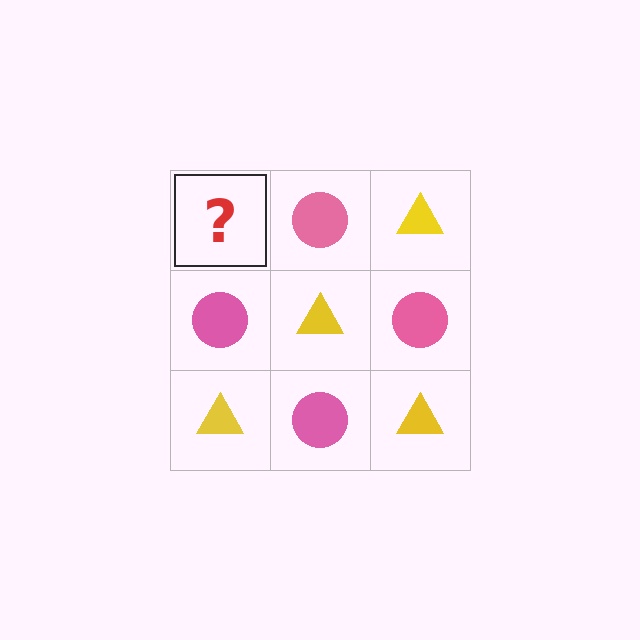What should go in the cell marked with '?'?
The missing cell should contain a yellow triangle.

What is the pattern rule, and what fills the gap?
The rule is that it alternates yellow triangle and pink circle in a checkerboard pattern. The gap should be filled with a yellow triangle.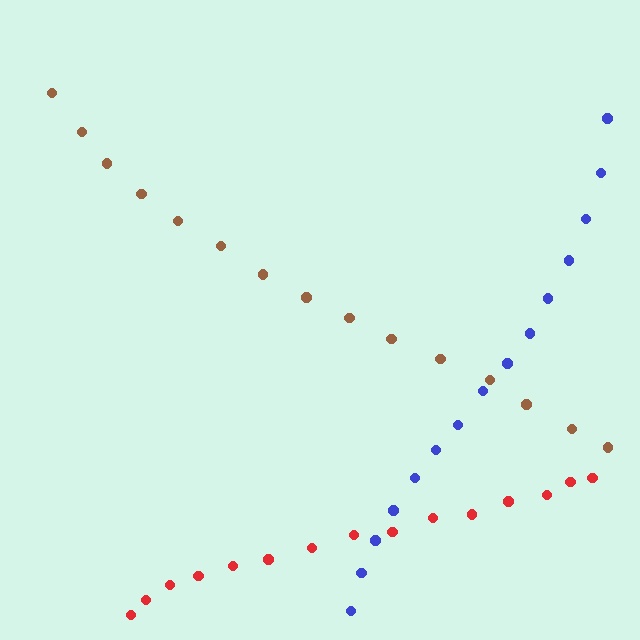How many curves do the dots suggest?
There are 3 distinct paths.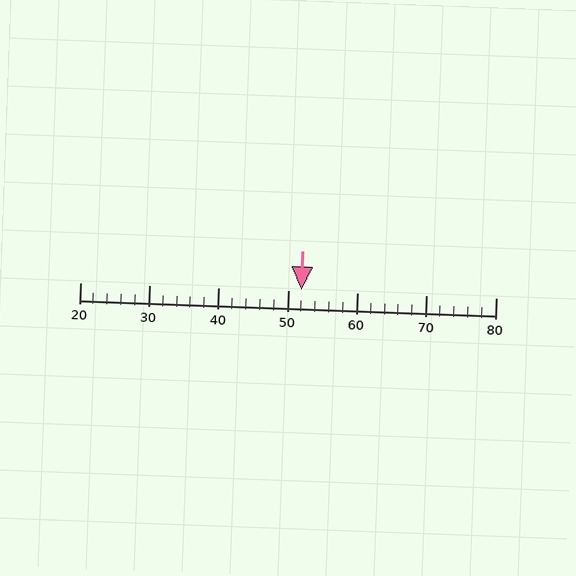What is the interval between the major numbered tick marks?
The major tick marks are spaced 10 units apart.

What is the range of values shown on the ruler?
The ruler shows values from 20 to 80.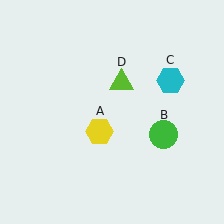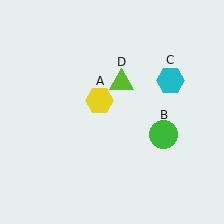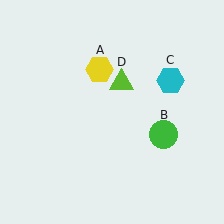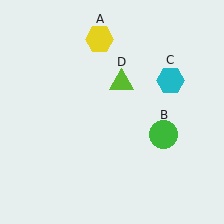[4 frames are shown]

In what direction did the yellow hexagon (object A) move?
The yellow hexagon (object A) moved up.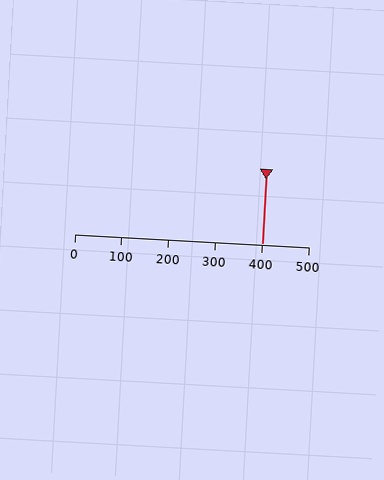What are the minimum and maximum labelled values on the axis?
The axis runs from 0 to 500.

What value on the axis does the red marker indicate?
The marker indicates approximately 400.